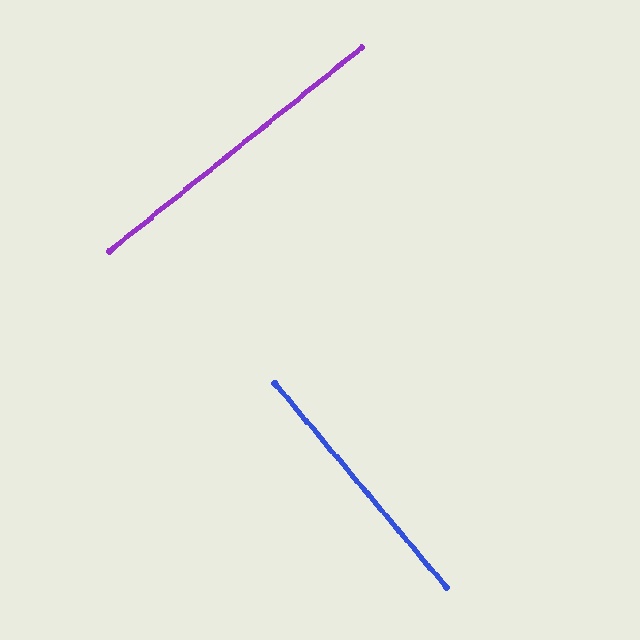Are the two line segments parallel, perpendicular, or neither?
Perpendicular — they meet at approximately 89°.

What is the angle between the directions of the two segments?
Approximately 89 degrees.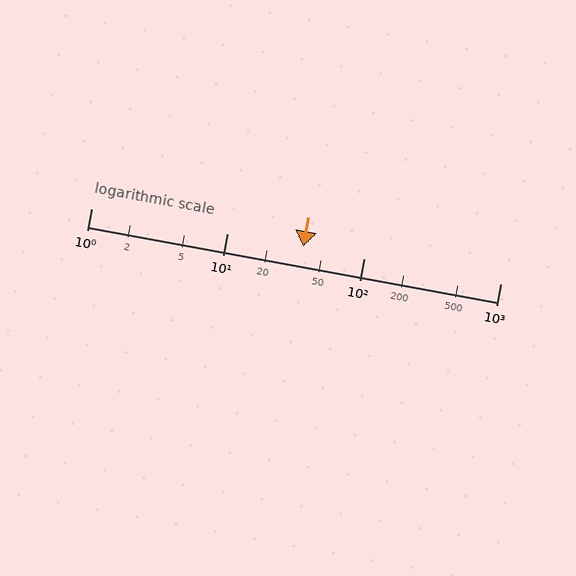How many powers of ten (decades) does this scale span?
The scale spans 3 decades, from 1 to 1000.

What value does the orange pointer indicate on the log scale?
The pointer indicates approximately 36.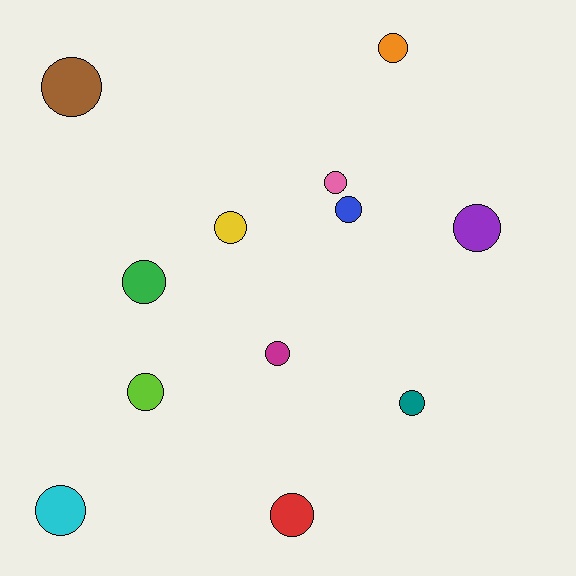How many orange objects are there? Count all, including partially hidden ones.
There is 1 orange object.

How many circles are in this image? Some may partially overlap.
There are 12 circles.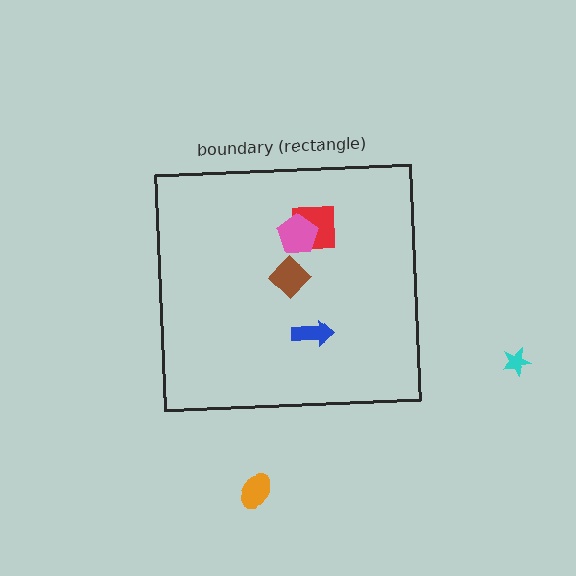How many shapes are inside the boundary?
4 inside, 2 outside.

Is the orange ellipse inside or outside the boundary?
Outside.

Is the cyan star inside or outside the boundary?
Outside.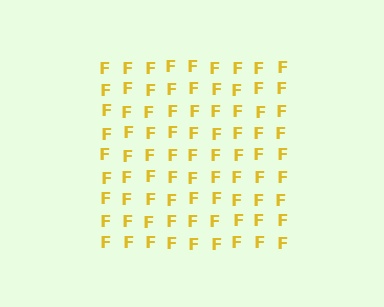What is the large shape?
The large shape is a square.